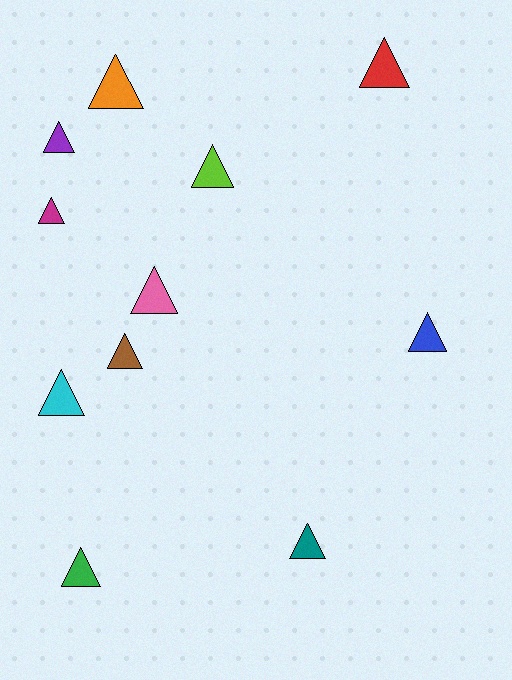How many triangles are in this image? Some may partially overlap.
There are 11 triangles.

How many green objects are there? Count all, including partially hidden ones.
There is 1 green object.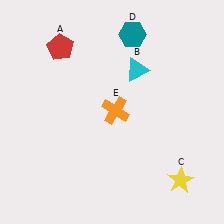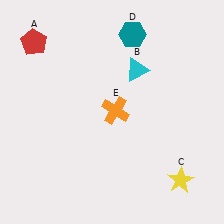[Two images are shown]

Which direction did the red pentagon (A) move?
The red pentagon (A) moved left.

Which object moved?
The red pentagon (A) moved left.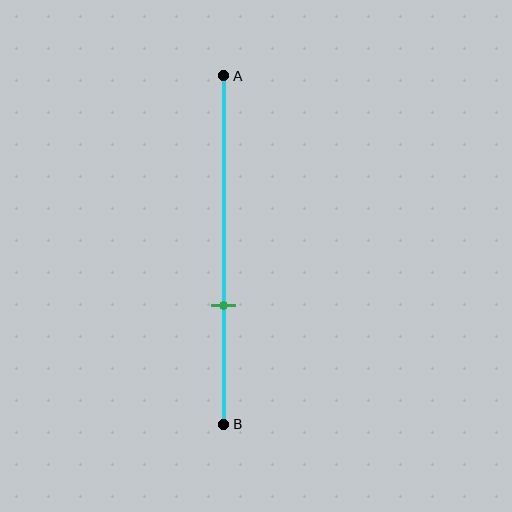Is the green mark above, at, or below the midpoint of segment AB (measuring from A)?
The green mark is below the midpoint of segment AB.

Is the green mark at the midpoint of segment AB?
No, the mark is at about 65% from A, not at the 50% midpoint.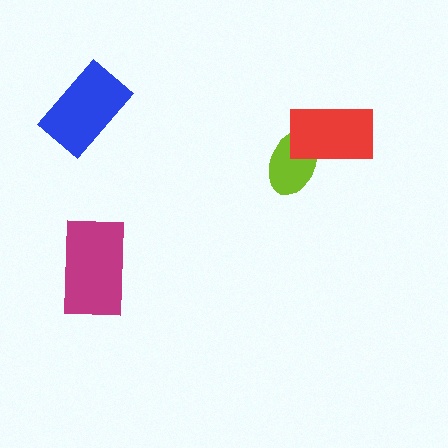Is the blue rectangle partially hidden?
No, no other shape covers it.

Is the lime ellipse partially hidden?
Yes, it is partially covered by another shape.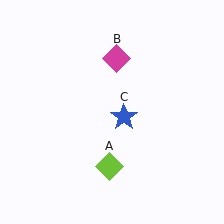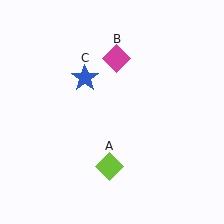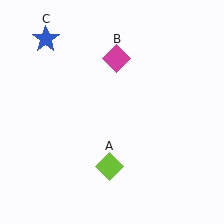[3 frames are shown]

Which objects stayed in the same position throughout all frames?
Lime diamond (object A) and magenta diamond (object B) remained stationary.